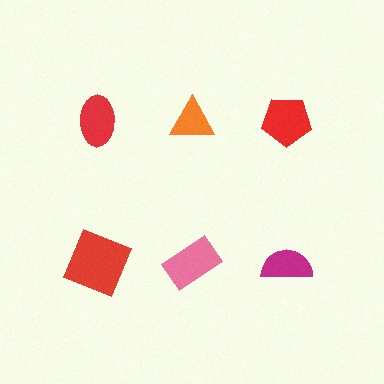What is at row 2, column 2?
A pink rectangle.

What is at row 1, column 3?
A red pentagon.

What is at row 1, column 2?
An orange triangle.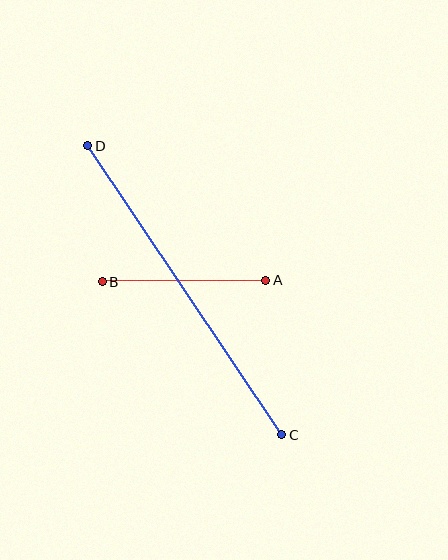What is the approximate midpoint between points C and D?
The midpoint is at approximately (185, 290) pixels.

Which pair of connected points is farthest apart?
Points C and D are farthest apart.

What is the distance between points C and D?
The distance is approximately 348 pixels.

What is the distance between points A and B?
The distance is approximately 163 pixels.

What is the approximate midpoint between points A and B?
The midpoint is at approximately (184, 281) pixels.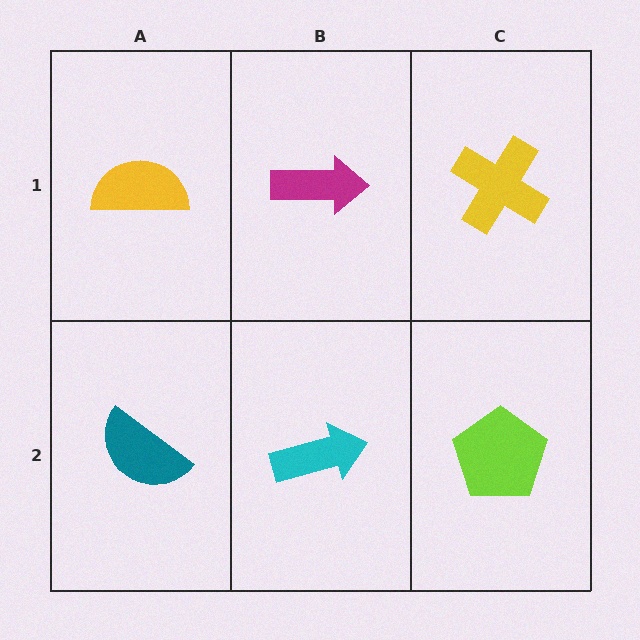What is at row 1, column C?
A yellow cross.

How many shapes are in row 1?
3 shapes.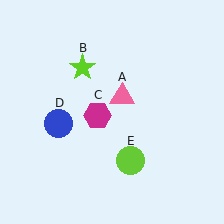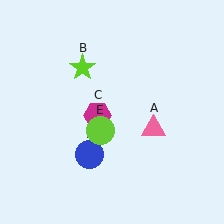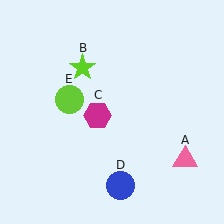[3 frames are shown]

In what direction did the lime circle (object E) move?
The lime circle (object E) moved up and to the left.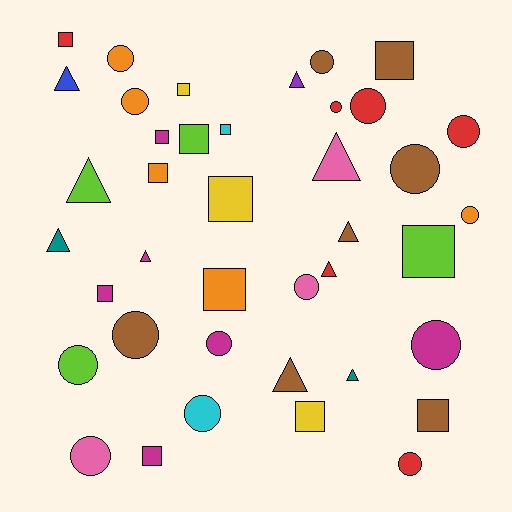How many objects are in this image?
There are 40 objects.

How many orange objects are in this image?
There are 5 orange objects.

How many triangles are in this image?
There are 10 triangles.